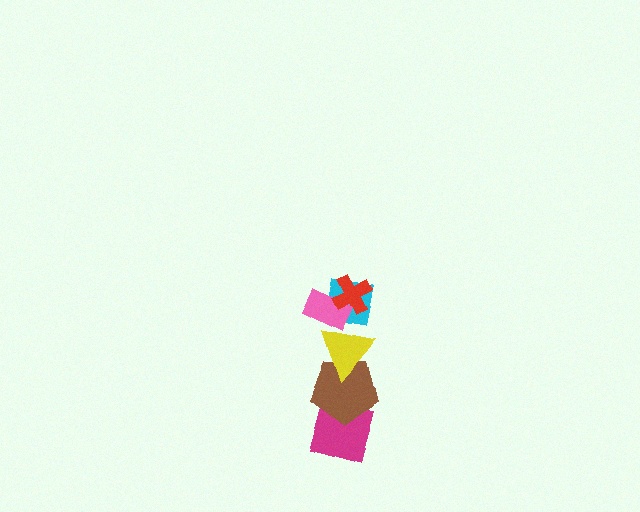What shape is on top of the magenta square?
The brown pentagon is on top of the magenta square.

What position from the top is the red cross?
The red cross is 1st from the top.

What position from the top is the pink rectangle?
The pink rectangle is 2nd from the top.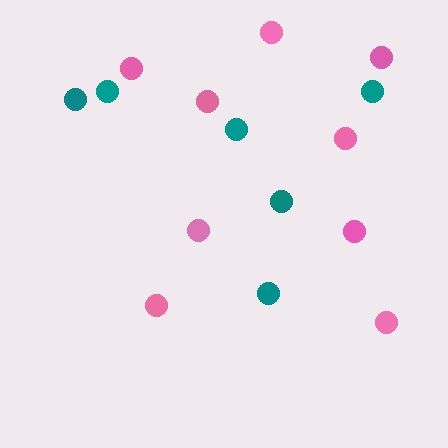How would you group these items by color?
There are 2 groups: one group of teal circles (6) and one group of pink circles (9).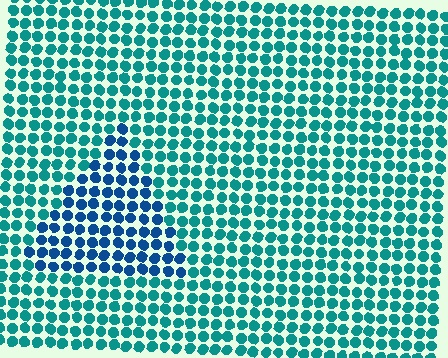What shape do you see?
I see a triangle.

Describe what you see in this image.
The image is filled with small teal elements in a uniform arrangement. A triangle-shaped region is visible where the elements are tinted to a slightly different hue, forming a subtle color boundary.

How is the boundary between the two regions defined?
The boundary is defined purely by a slight shift in hue (about 36 degrees). Spacing, size, and orientation are identical on both sides.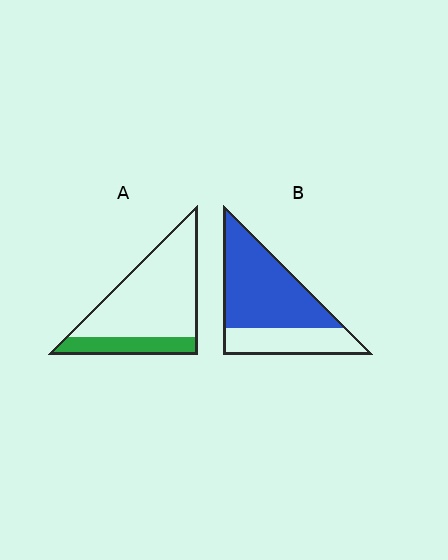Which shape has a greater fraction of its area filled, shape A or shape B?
Shape B.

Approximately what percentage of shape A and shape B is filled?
A is approximately 20% and B is approximately 65%.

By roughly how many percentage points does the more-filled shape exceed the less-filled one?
By roughly 45 percentage points (B over A).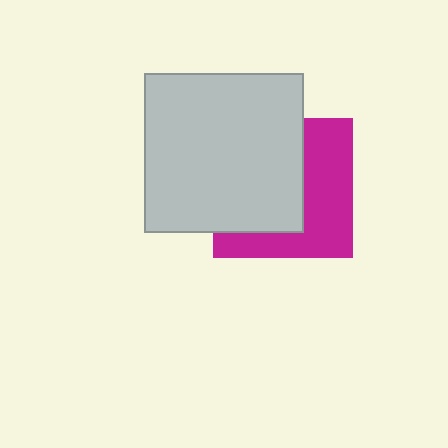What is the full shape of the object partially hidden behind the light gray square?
The partially hidden object is a magenta square.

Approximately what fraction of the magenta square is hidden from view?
Roughly 53% of the magenta square is hidden behind the light gray square.